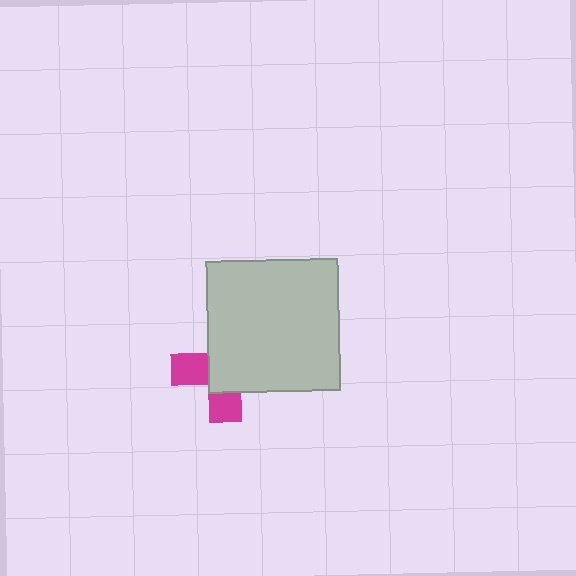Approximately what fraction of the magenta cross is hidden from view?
Roughly 64% of the magenta cross is hidden behind the light gray square.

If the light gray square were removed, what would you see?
You would see the complete magenta cross.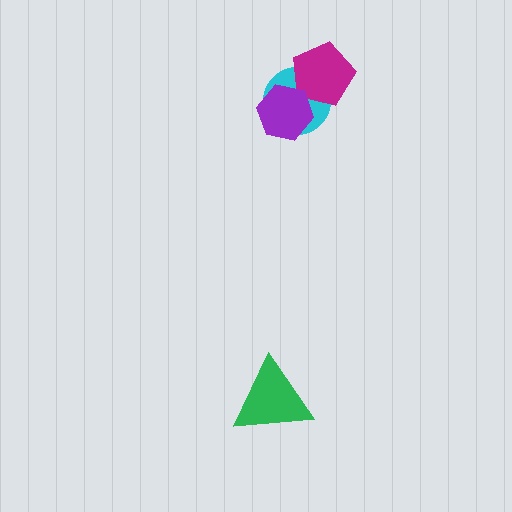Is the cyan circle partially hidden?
Yes, it is partially covered by another shape.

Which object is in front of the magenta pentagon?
The purple hexagon is in front of the magenta pentagon.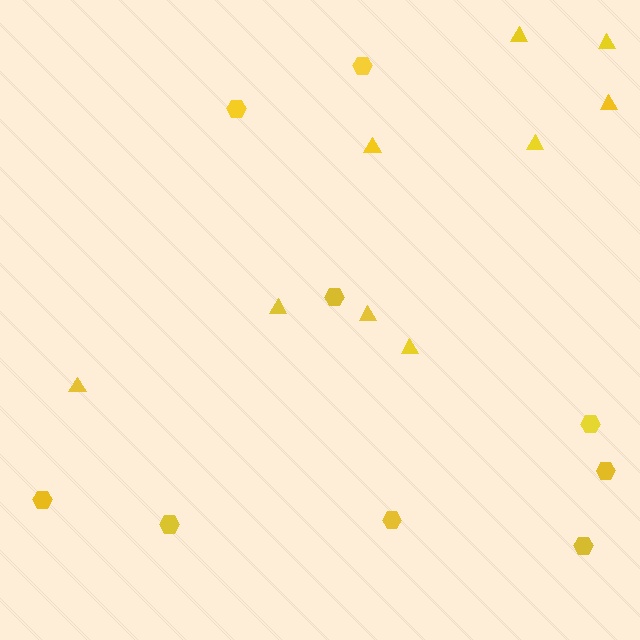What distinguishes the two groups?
There are 2 groups: one group of hexagons (9) and one group of triangles (9).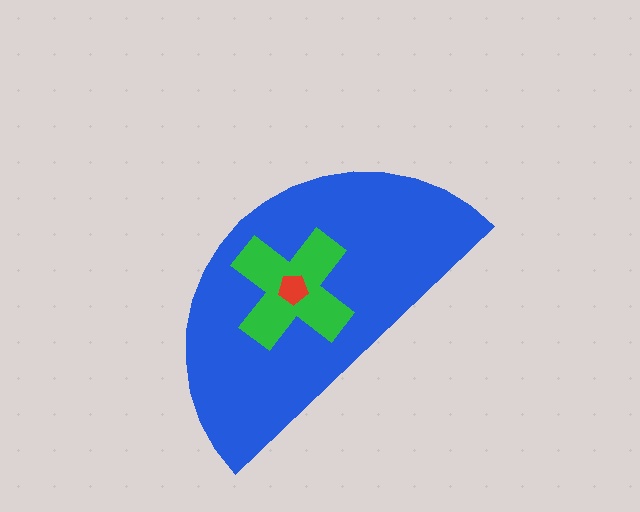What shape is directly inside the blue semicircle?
The green cross.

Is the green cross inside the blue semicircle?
Yes.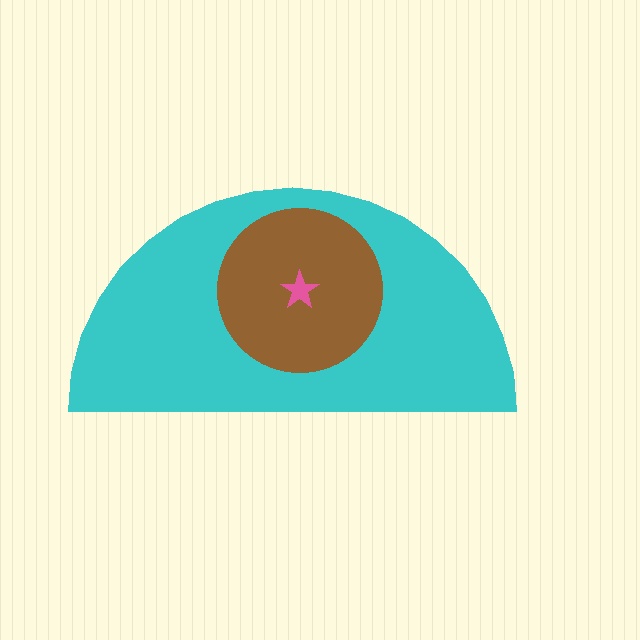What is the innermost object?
The pink star.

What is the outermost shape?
The cyan semicircle.